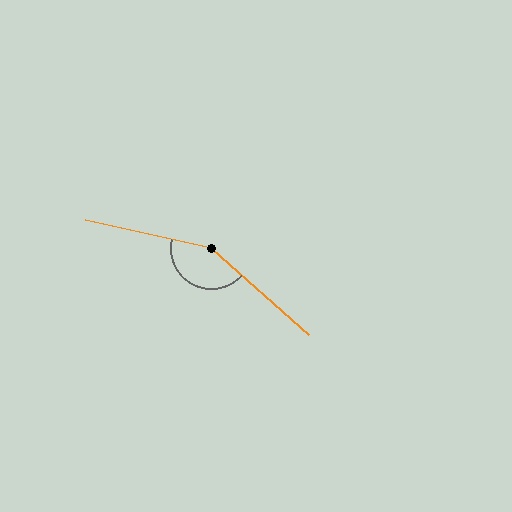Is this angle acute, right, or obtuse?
It is obtuse.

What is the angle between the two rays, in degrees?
Approximately 151 degrees.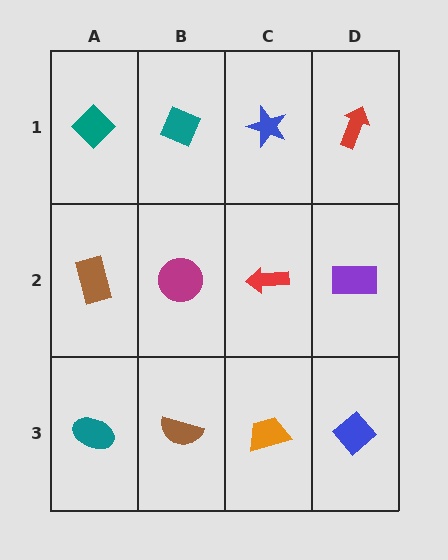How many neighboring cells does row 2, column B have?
4.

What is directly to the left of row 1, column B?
A teal diamond.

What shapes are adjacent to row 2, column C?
A blue star (row 1, column C), an orange trapezoid (row 3, column C), a magenta circle (row 2, column B), a purple rectangle (row 2, column D).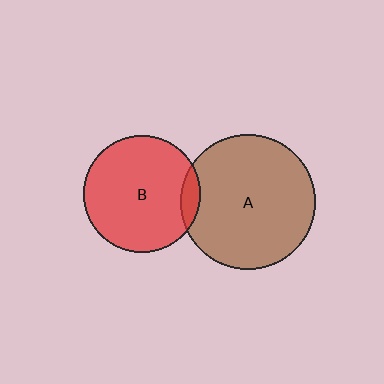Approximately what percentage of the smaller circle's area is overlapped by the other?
Approximately 10%.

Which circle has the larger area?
Circle A (brown).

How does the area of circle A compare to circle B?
Approximately 1.3 times.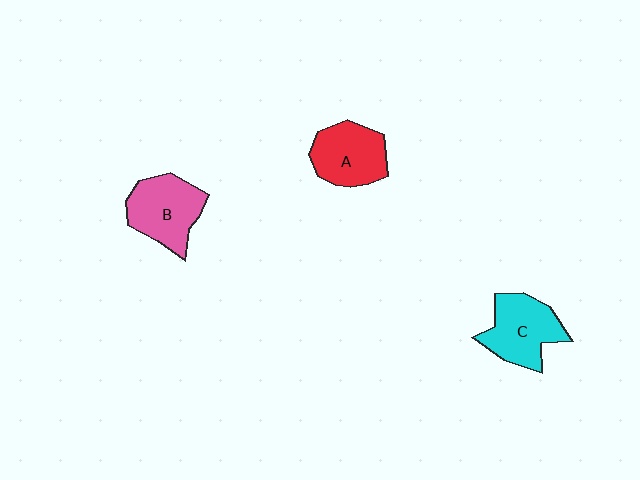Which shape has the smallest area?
Shape A (red).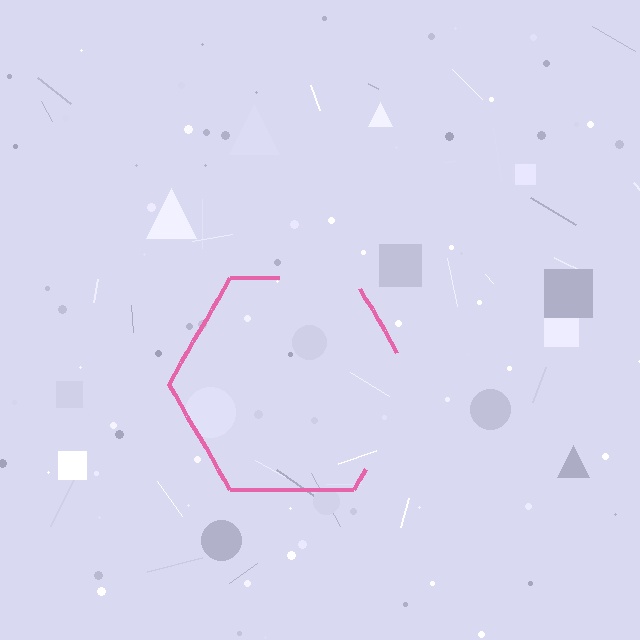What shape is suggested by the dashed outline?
The dashed outline suggests a hexagon.